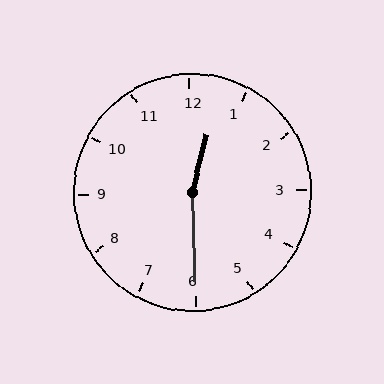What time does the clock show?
12:30.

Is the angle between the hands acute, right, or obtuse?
It is obtuse.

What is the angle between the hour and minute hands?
Approximately 165 degrees.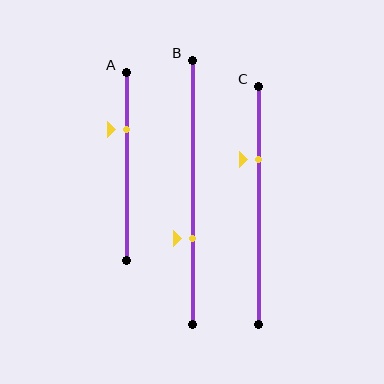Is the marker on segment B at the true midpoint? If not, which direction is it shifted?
No, the marker on segment B is shifted downward by about 18% of the segment length.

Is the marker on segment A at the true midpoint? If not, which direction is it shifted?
No, the marker on segment A is shifted upward by about 20% of the segment length.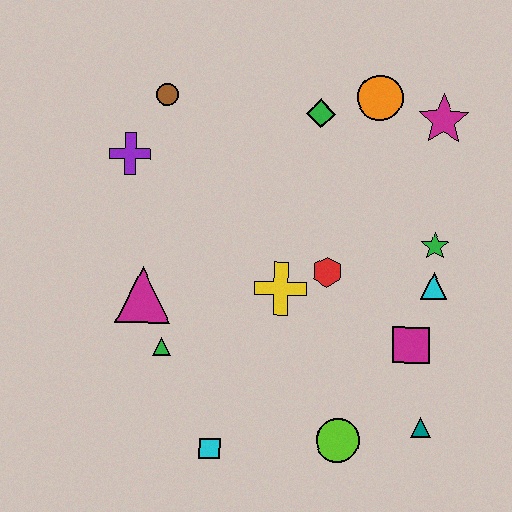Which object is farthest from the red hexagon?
The brown circle is farthest from the red hexagon.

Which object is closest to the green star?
The cyan triangle is closest to the green star.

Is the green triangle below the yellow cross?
Yes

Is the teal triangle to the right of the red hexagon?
Yes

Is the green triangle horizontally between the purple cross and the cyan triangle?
Yes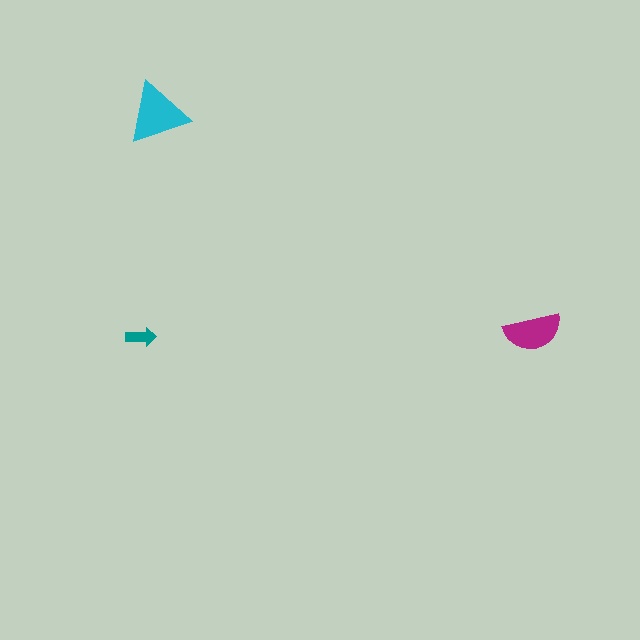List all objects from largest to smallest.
The cyan triangle, the magenta semicircle, the teal arrow.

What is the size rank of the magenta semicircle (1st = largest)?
2nd.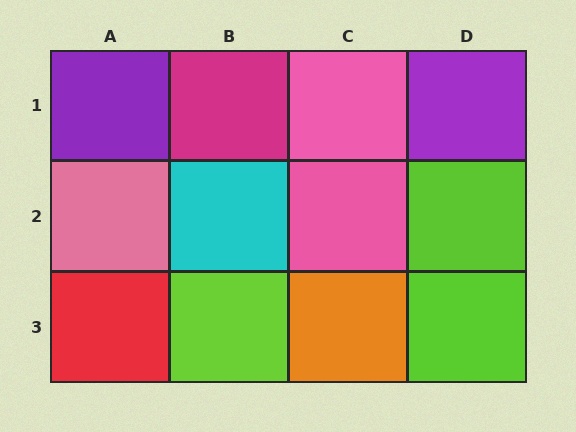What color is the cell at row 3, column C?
Orange.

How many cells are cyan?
1 cell is cyan.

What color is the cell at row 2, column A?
Pink.